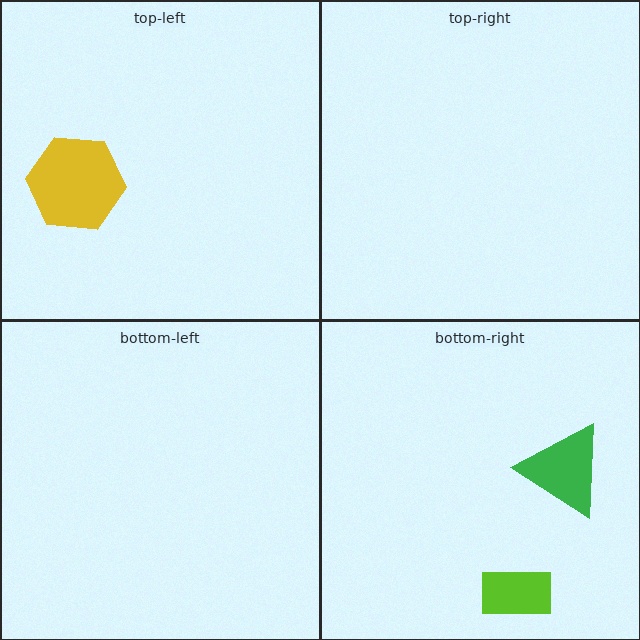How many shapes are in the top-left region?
1.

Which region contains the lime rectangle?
The bottom-right region.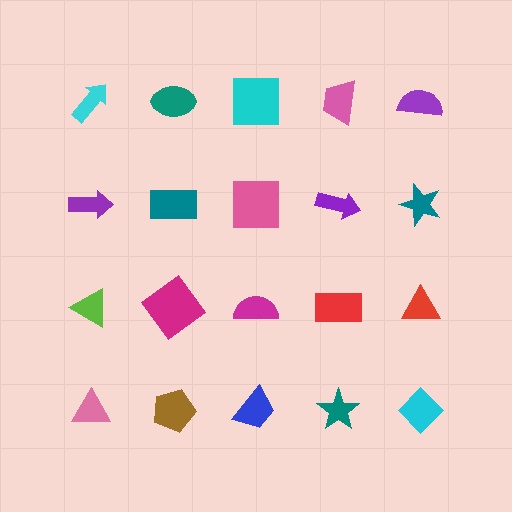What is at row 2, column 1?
A purple arrow.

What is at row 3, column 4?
A red rectangle.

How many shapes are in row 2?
5 shapes.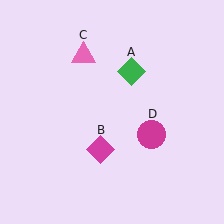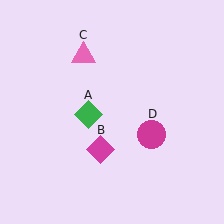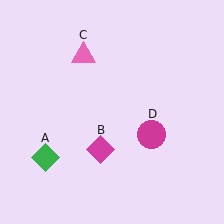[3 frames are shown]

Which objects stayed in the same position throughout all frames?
Magenta diamond (object B) and pink triangle (object C) and magenta circle (object D) remained stationary.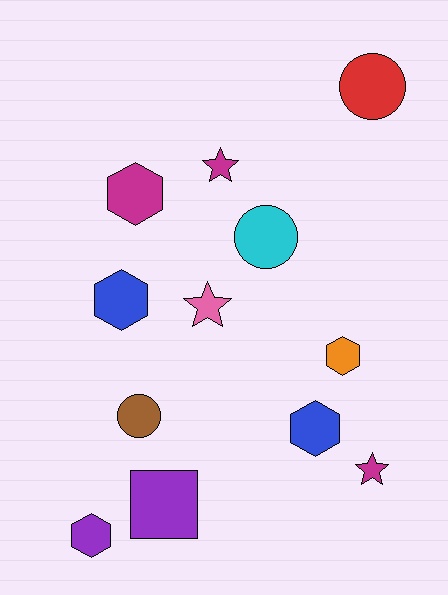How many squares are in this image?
There is 1 square.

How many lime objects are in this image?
There are no lime objects.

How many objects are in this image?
There are 12 objects.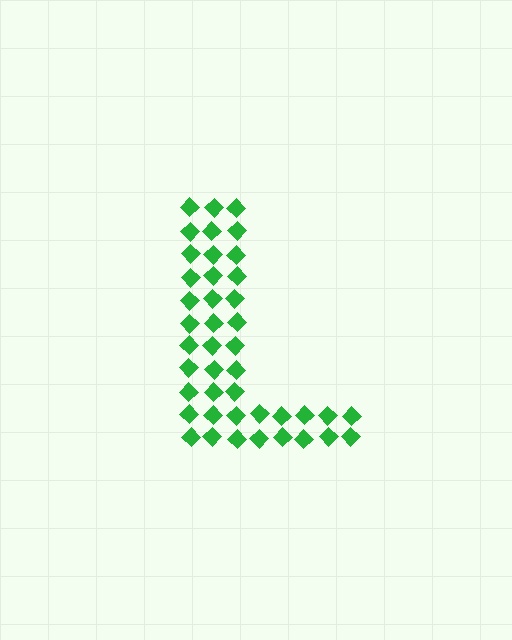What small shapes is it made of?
It is made of small diamonds.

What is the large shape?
The large shape is the letter L.